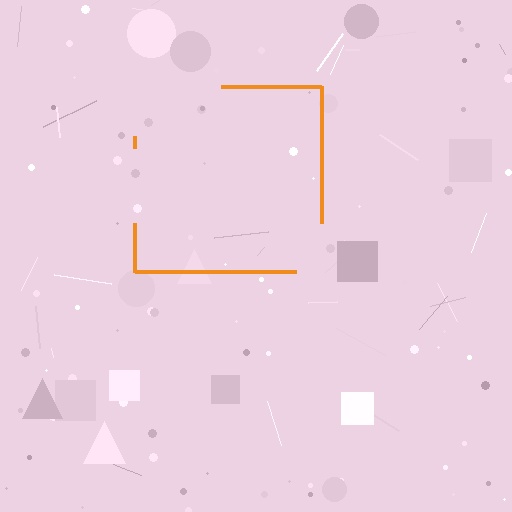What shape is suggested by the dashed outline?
The dashed outline suggests a square.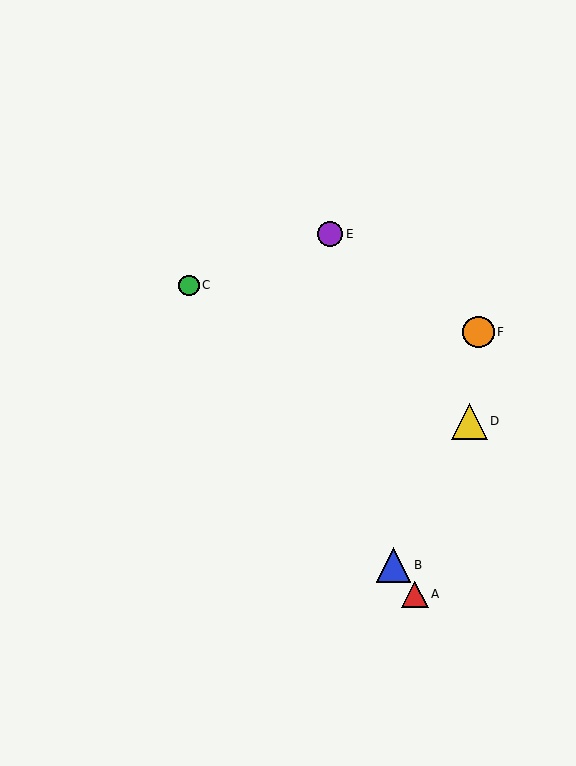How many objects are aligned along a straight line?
3 objects (A, B, C) are aligned along a straight line.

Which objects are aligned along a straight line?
Objects A, B, C are aligned along a straight line.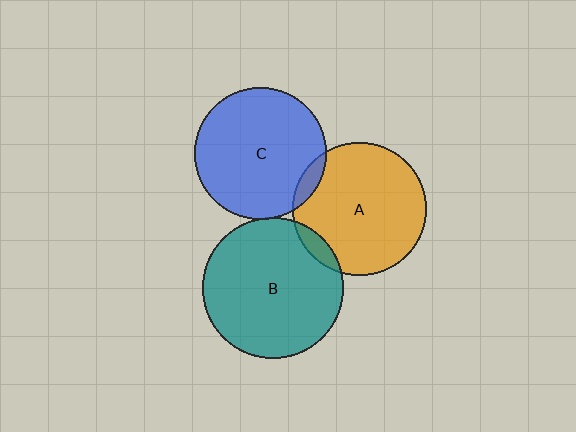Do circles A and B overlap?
Yes.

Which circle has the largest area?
Circle B (teal).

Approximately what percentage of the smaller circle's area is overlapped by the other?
Approximately 5%.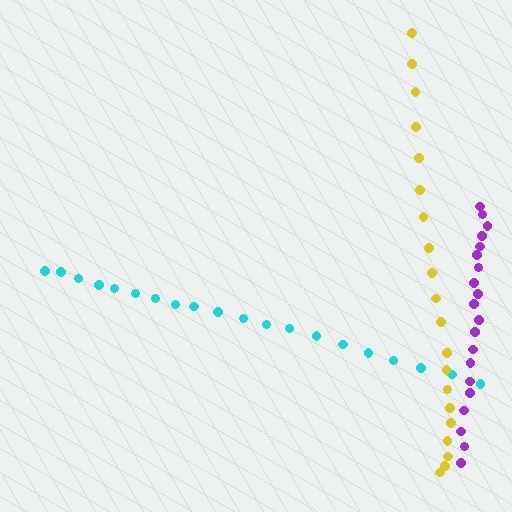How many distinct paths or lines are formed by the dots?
There are 3 distinct paths.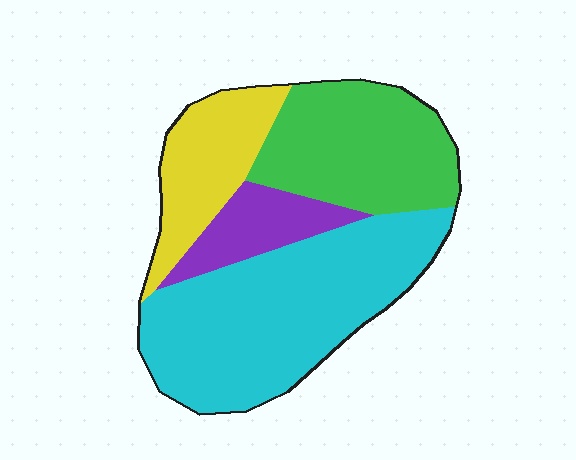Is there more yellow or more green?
Green.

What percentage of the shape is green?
Green covers 27% of the shape.